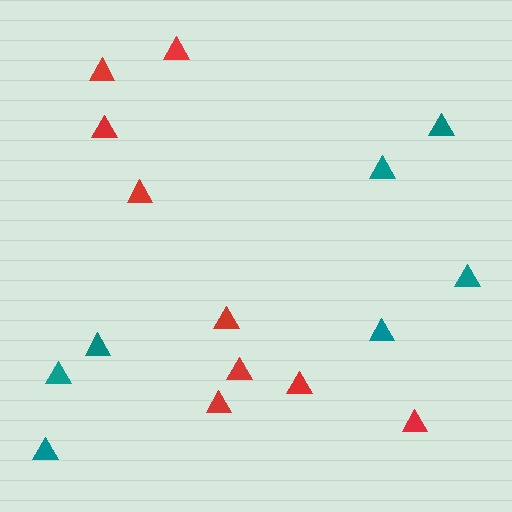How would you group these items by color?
There are 2 groups: one group of teal triangles (7) and one group of red triangles (9).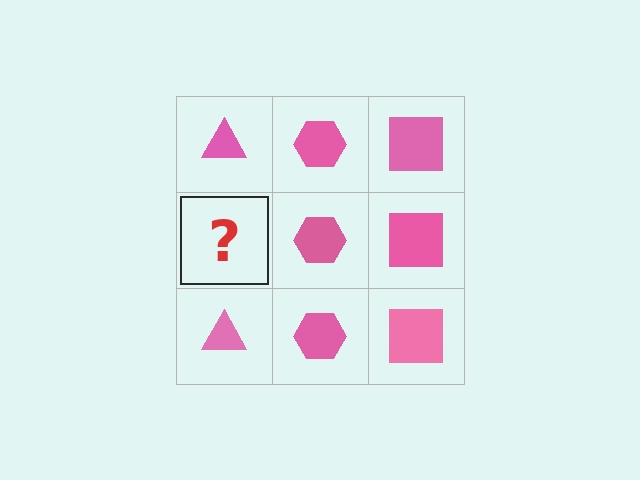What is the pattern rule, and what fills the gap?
The rule is that each column has a consistent shape. The gap should be filled with a pink triangle.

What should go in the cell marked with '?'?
The missing cell should contain a pink triangle.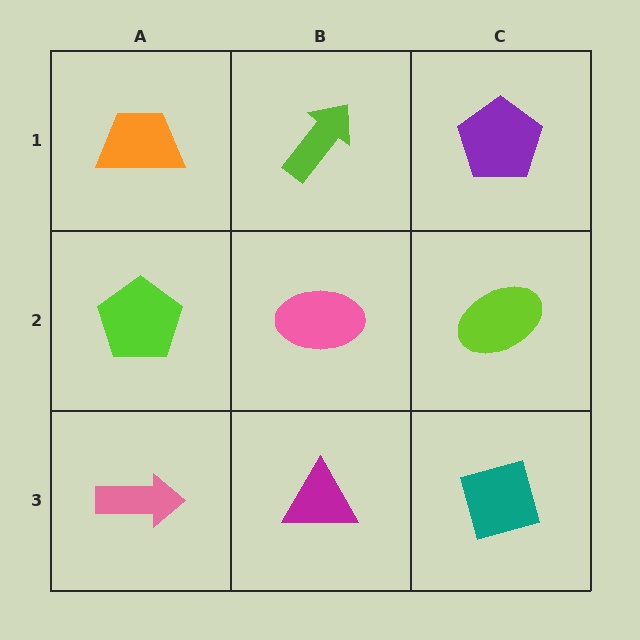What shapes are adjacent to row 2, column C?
A purple pentagon (row 1, column C), a teal diamond (row 3, column C), a pink ellipse (row 2, column B).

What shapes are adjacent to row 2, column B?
A lime arrow (row 1, column B), a magenta triangle (row 3, column B), a lime pentagon (row 2, column A), a lime ellipse (row 2, column C).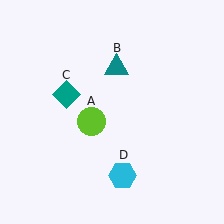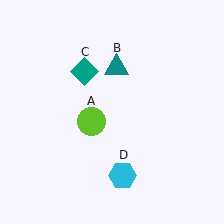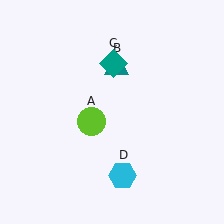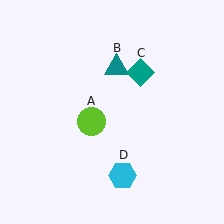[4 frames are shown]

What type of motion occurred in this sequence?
The teal diamond (object C) rotated clockwise around the center of the scene.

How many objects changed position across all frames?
1 object changed position: teal diamond (object C).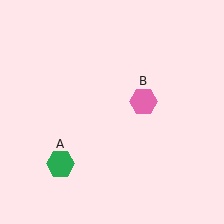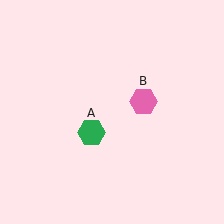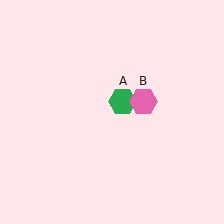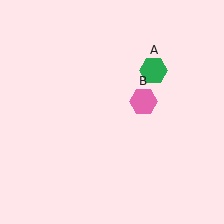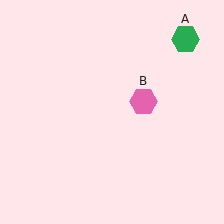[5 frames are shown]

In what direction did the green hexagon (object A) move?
The green hexagon (object A) moved up and to the right.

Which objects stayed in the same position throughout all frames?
Pink hexagon (object B) remained stationary.